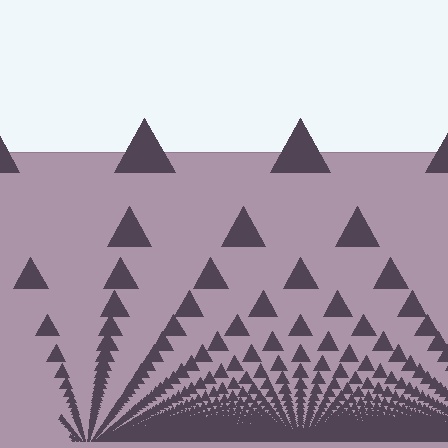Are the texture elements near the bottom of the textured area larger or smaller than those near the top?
Smaller. The gradient is inverted — elements near the bottom are smaller and denser.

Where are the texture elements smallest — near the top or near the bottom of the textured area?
Near the bottom.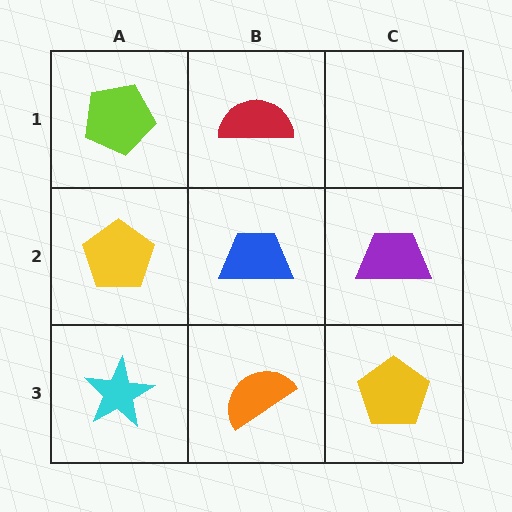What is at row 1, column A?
A lime pentagon.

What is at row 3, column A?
A cyan star.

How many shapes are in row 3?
3 shapes.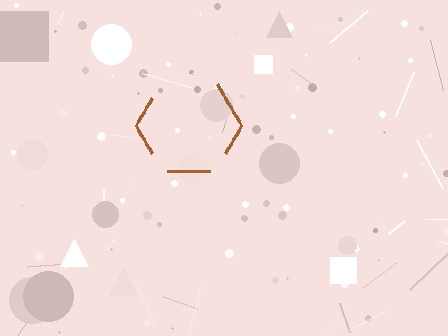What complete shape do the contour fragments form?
The contour fragments form a hexagon.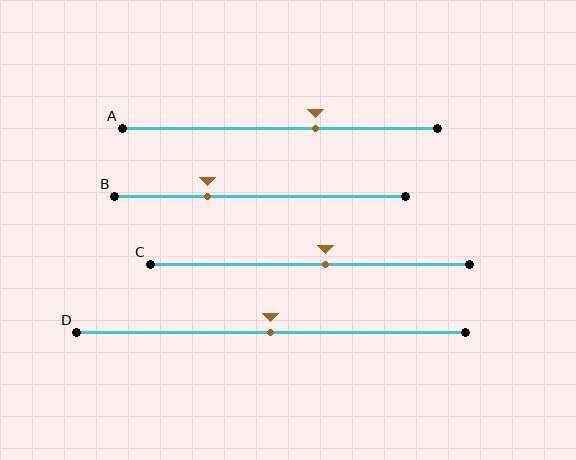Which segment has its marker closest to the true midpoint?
Segment D has its marker closest to the true midpoint.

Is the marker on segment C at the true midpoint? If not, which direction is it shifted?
No, the marker on segment C is shifted to the right by about 5% of the segment length.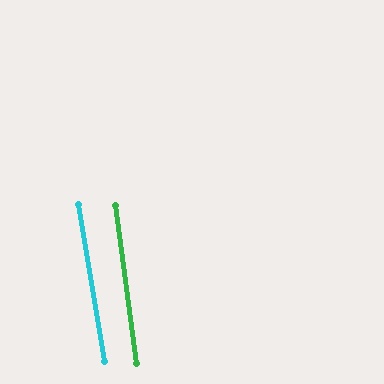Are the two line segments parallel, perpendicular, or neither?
Parallel — their directions differ by only 1.8°.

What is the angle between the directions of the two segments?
Approximately 2 degrees.